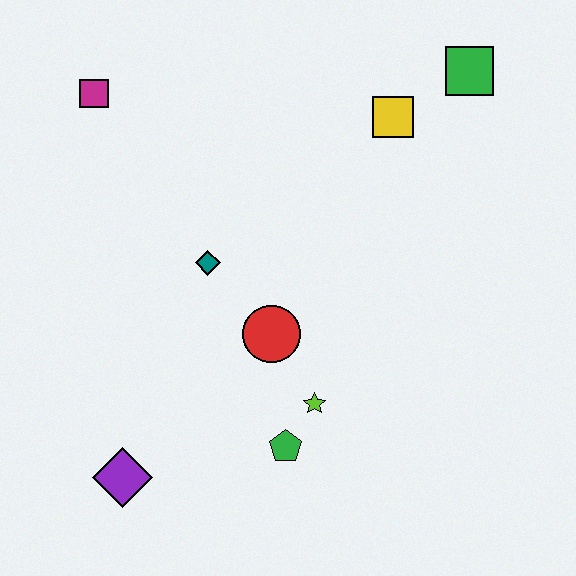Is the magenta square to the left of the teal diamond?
Yes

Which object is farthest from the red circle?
The green square is farthest from the red circle.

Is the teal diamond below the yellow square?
Yes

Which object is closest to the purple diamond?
The green pentagon is closest to the purple diamond.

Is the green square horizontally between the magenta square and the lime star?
No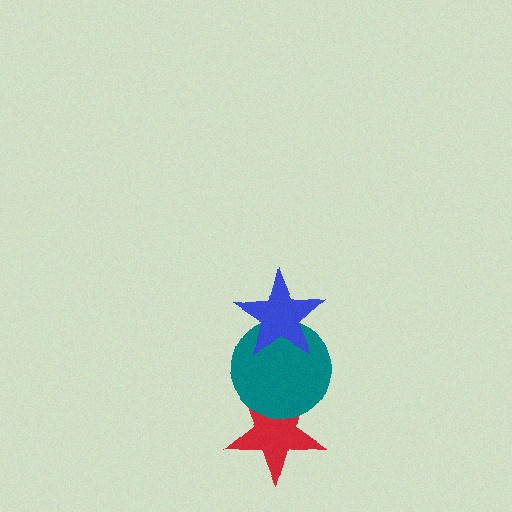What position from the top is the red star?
The red star is 3rd from the top.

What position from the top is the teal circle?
The teal circle is 2nd from the top.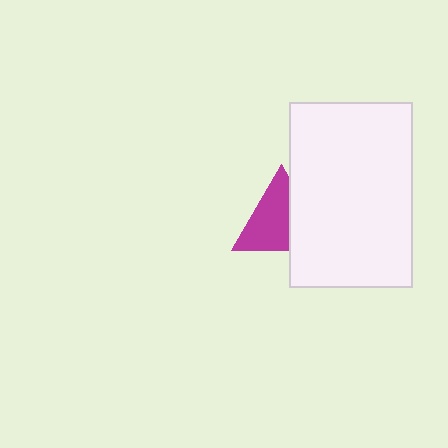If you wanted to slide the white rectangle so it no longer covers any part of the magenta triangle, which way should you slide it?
Slide it right — that is the most direct way to separate the two shapes.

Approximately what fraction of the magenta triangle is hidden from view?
Roughly 36% of the magenta triangle is hidden behind the white rectangle.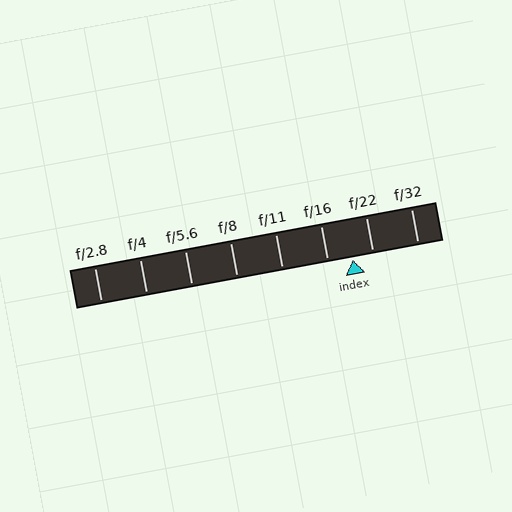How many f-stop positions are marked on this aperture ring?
There are 8 f-stop positions marked.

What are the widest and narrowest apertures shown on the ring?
The widest aperture shown is f/2.8 and the narrowest is f/32.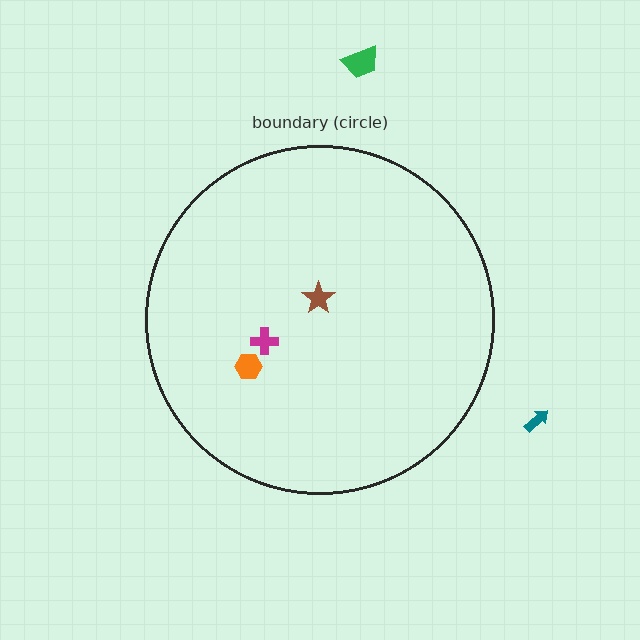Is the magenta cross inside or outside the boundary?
Inside.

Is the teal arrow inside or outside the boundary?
Outside.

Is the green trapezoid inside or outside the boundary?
Outside.